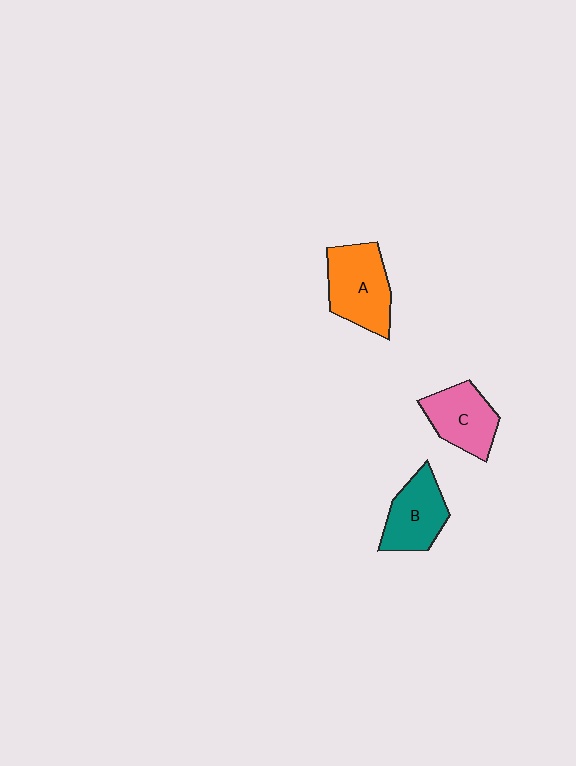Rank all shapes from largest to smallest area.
From largest to smallest: A (orange), B (teal), C (pink).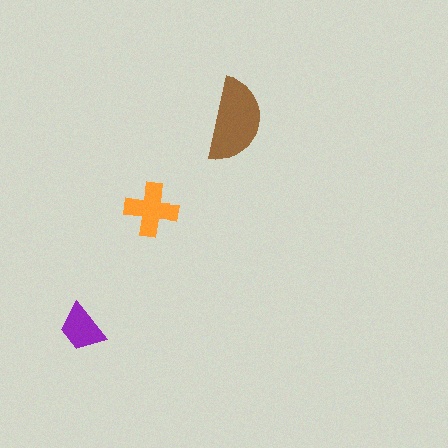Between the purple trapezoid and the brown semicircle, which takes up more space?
The brown semicircle.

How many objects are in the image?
There are 3 objects in the image.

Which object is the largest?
The brown semicircle.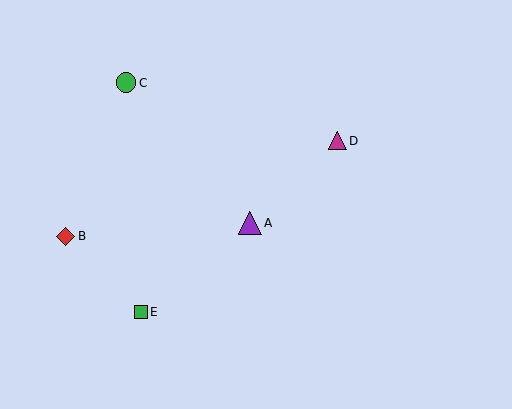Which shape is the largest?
The purple triangle (labeled A) is the largest.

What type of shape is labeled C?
Shape C is a green circle.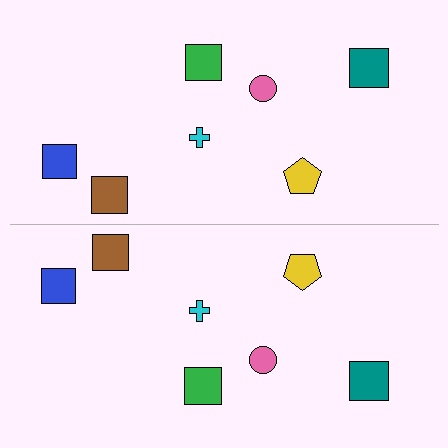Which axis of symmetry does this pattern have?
The pattern has a horizontal axis of symmetry running through the center of the image.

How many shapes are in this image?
There are 14 shapes in this image.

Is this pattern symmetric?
Yes, this pattern has bilateral (reflection) symmetry.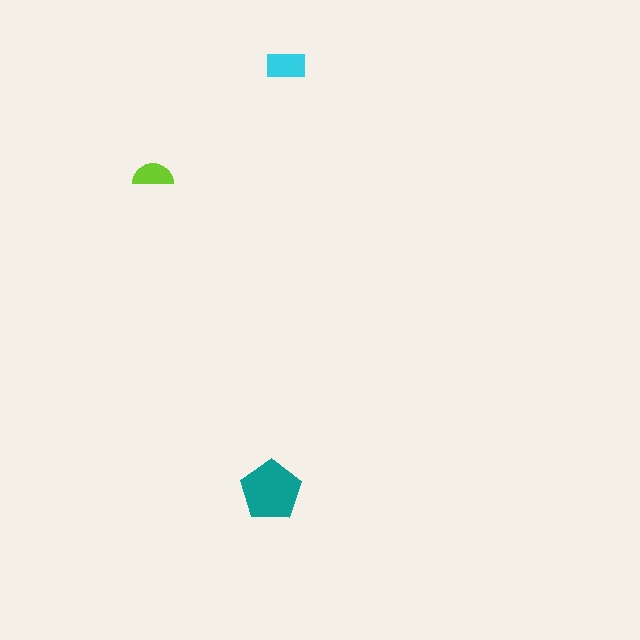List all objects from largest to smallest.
The teal pentagon, the cyan rectangle, the lime semicircle.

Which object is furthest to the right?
The cyan rectangle is rightmost.